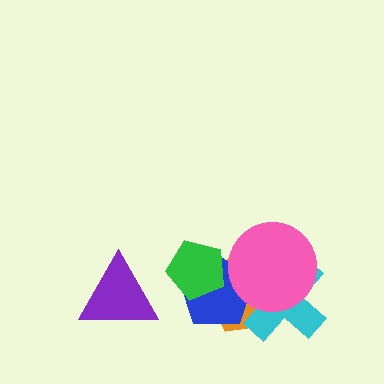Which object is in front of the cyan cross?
The pink circle is in front of the cyan cross.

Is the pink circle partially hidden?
No, no other shape covers it.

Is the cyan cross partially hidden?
Yes, it is partially covered by another shape.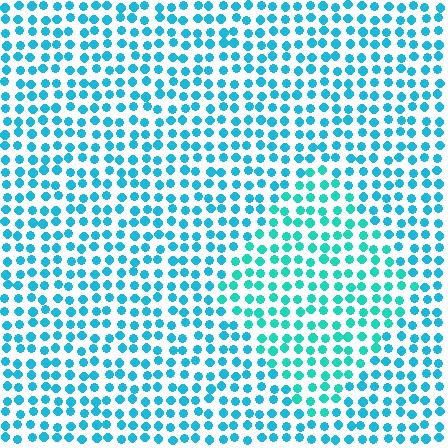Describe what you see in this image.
The image is filled with small cyan elements in a uniform arrangement. A diamond-shaped region is visible where the elements are tinted to a slightly different hue, forming a subtle color boundary.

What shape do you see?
I see a diamond.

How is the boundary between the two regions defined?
The boundary is defined purely by a slight shift in hue (about 21 degrees). Spacing, size, and orientation are identical on both sides.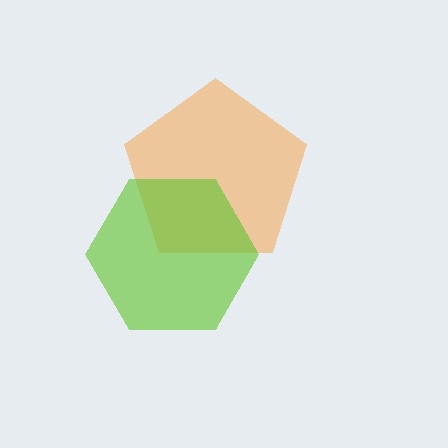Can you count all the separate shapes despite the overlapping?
Yes, there are 2 separate shapes.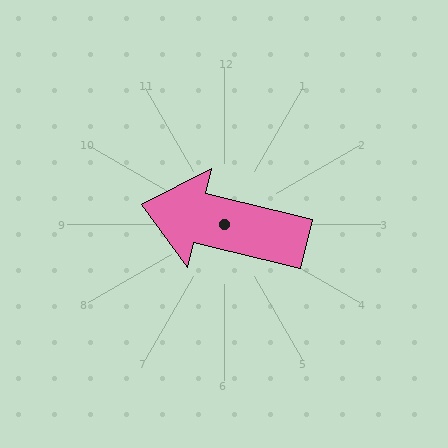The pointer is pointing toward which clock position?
Roughly 9 o'clock.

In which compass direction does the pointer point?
West.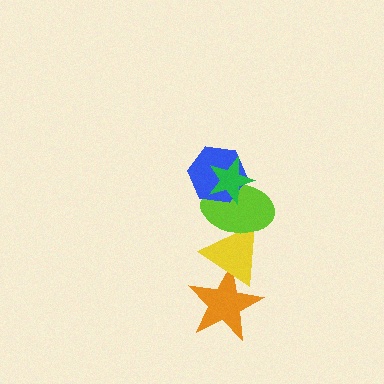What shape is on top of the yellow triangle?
The lime ellipse is on top of the yellow triangle.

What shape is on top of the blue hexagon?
The green star is on top of the blue hexagon.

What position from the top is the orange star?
The orange star is 5th from the top.